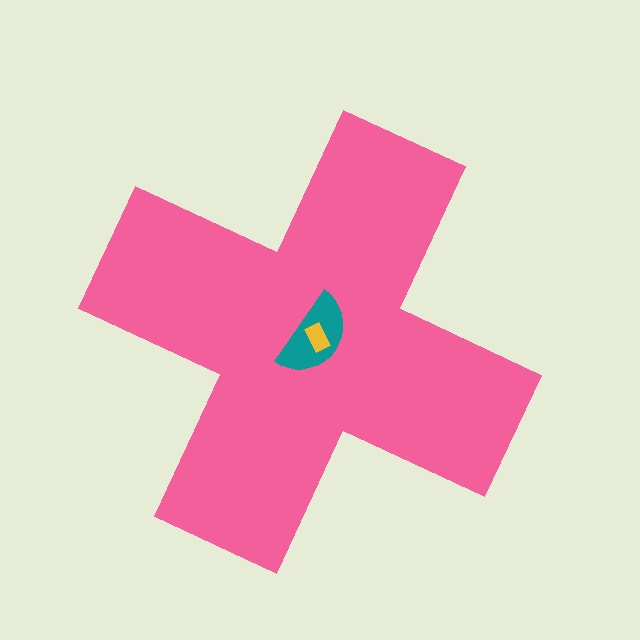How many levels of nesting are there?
3.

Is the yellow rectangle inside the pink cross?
Yes.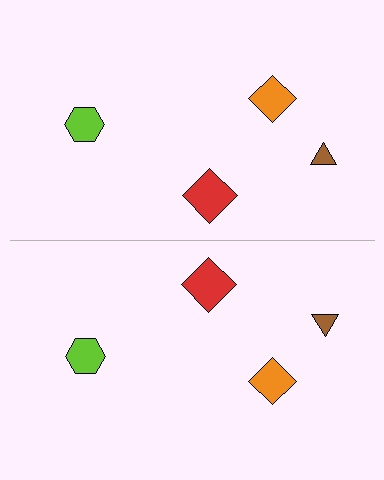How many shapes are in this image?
There are 8 shapes in this image.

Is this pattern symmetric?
Yes, this pattern has bilateral (reflection) symmetry.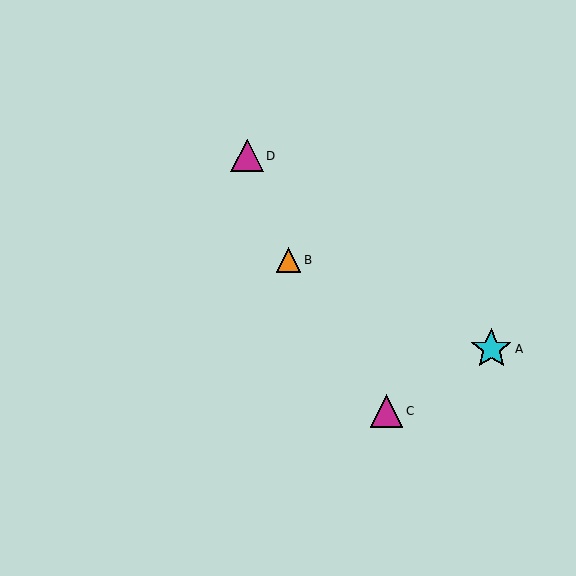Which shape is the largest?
The cyan star (labeled A) is the largest.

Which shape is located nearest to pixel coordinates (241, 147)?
The magenta triangle (labeled D) at (247, 156) is nearest to that location.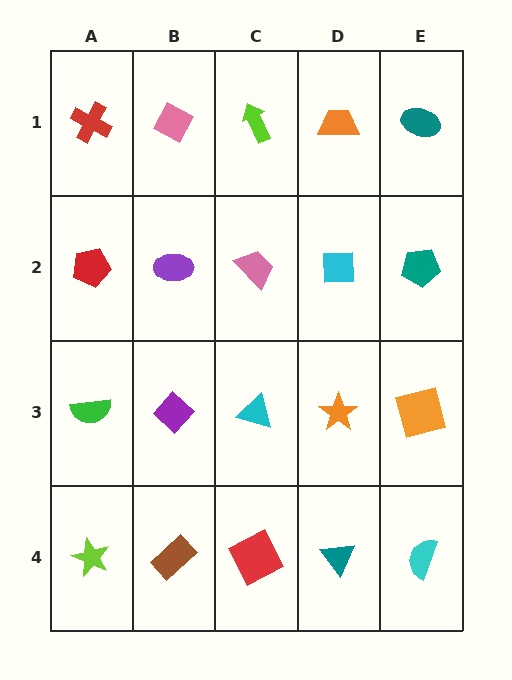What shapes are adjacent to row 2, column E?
A teal ellipse (row 1, column E), an orange square (row 3, column E), a cyan square (row 2, column D).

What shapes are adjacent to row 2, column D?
An orange trapezoid (row 1, column D), an orange star (row 3, column D), a pink trapezoid (row 2, column C), a teal pentagon (row 2, column E).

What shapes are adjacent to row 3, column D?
A cyan square (row 2, column D), a teal triangle (row 4, column D), a cyan triangle (row 3, column C), an orange square (row 3, column E).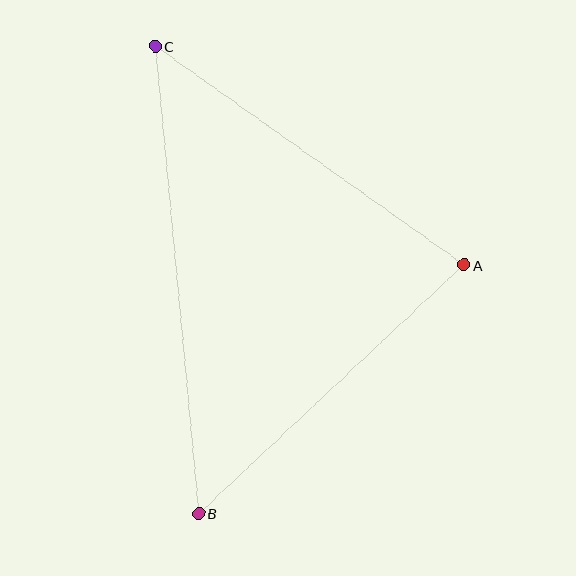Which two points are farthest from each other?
Points B and C are farthest from each other.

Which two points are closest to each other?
Points A and B are closest to each other.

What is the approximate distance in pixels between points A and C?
The distance between A and C is approximately 378 pixels.